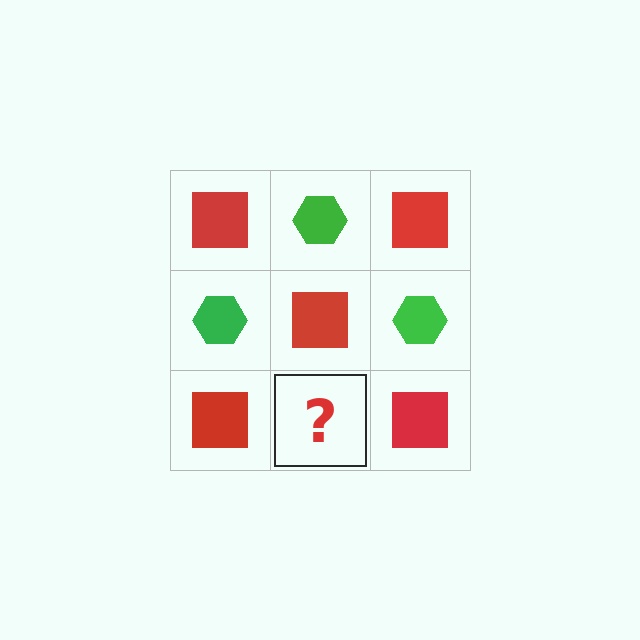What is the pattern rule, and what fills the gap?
The rule is that it alternates red square and green hexagon in a checkerboard pattern. The gap should be filled with a green hexagon.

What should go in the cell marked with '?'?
The missing cell should contain a green hexagon.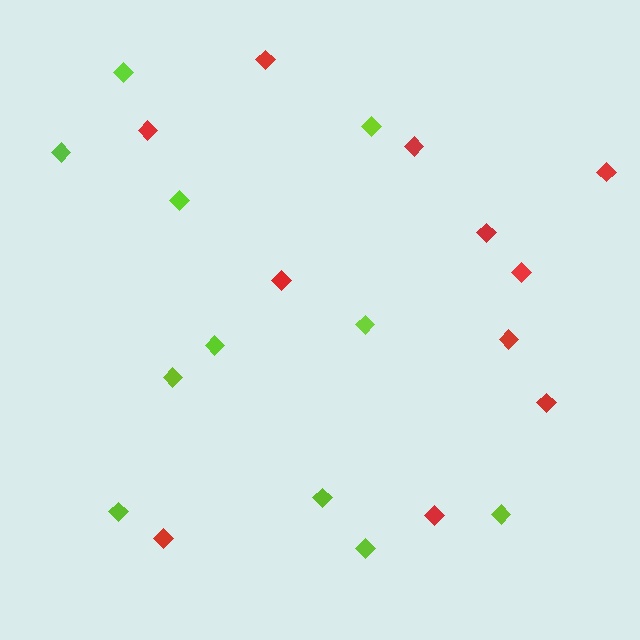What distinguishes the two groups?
There are 2 groups: one group of red diamonds (11) and one group of lime diamonds (11).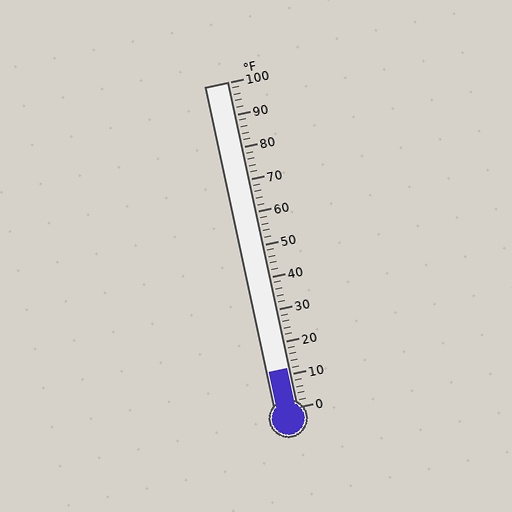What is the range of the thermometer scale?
The thermometer scale ranges from 0°F to 100°F.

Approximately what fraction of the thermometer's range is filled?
The thermometer is filled to approximately 10% of its range.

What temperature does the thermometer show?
The thermometer shows approximately 12°F.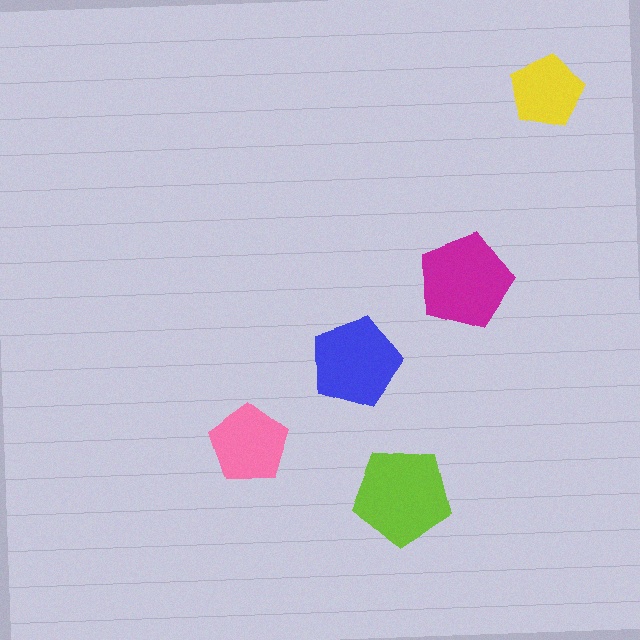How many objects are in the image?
There are 5 objects in the image.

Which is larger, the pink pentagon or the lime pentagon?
The lime one.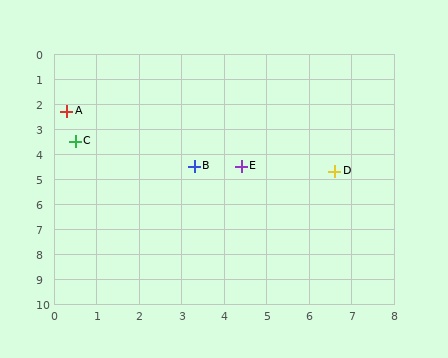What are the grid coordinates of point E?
Point E is at approximately (4.4, 4.5).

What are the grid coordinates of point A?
Point A is at approximately (0.3, 2.3).